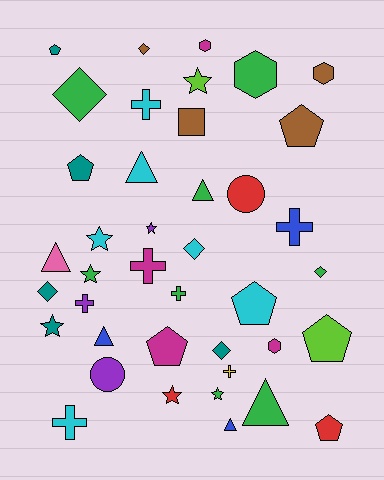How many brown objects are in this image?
There are 4 brown objects.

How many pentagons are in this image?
There are 7 pentagons.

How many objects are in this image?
There are 40 objects.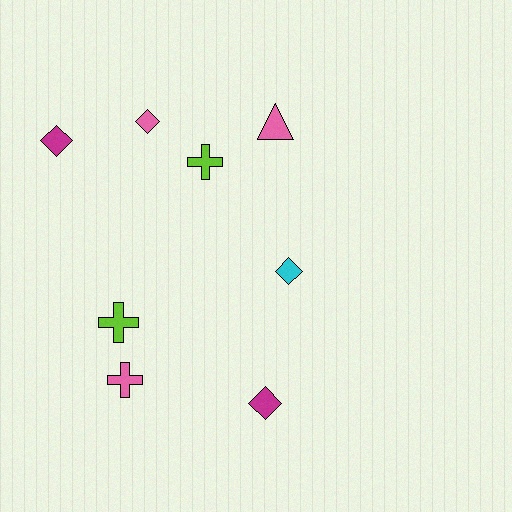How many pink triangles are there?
There is 1 pink triangle.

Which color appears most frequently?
Pink, with 3 objects.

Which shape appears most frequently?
Diamond, with 4 objects.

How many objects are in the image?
There are 8 objects.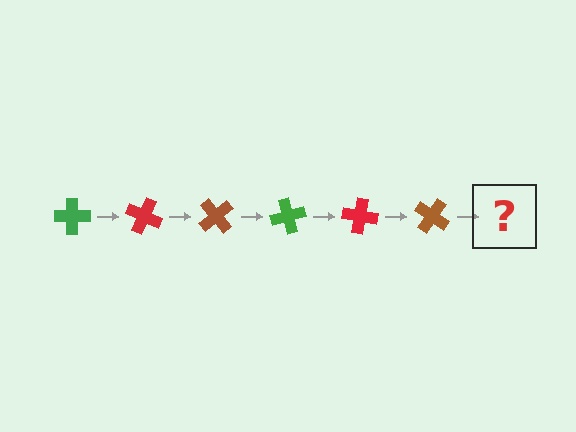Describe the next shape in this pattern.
It should be a green cross, rotated 150 degrees from the start.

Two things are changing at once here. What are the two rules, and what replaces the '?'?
The two rules are that it rotates 25 degrees each step and the color cycles through green, red, and brown. The '?' should be a green cross, rotated 150 degrees from the start.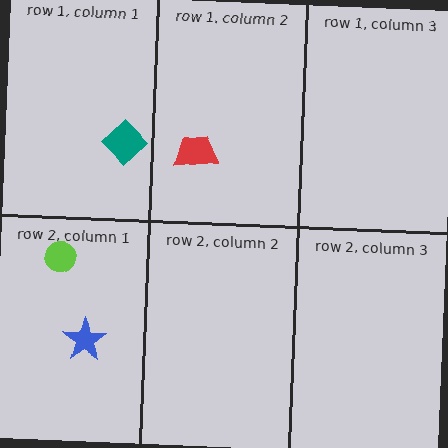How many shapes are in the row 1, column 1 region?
1.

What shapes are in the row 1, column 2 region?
The red trapezoid.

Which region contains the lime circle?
The row 2, column 1 region.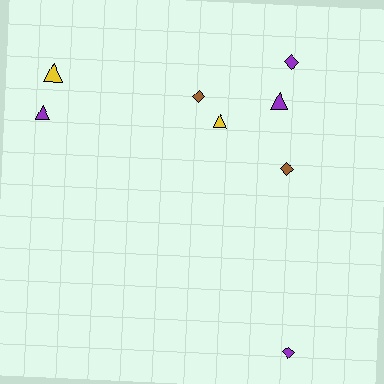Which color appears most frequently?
Purple, with 4 objects.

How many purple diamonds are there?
There are 2 purple diamonds.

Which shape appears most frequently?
Diamond, with 4 objects.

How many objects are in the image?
There are 8 objects.